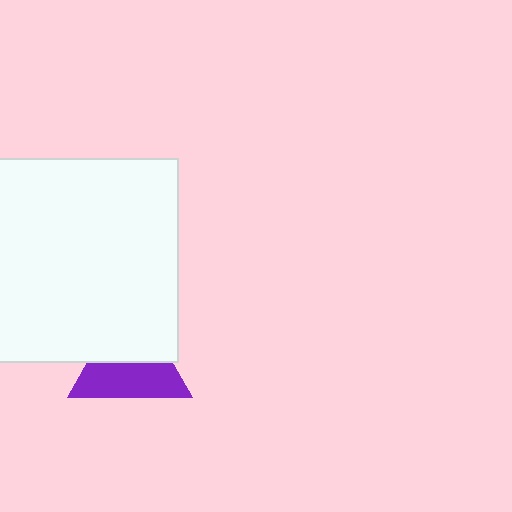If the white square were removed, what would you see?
You would see the complete purple triangle.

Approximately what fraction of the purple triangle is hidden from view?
Roughly 48% of the purple triangle is hidden behind the white square.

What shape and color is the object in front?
The object in front is a white square.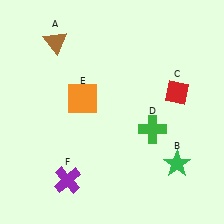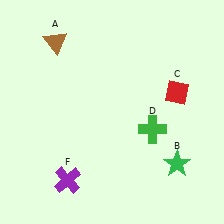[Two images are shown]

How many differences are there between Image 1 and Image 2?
There is 1 difference between the two images.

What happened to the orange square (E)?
The orange square (E) was removed in Image 2. It was in the top-left area of Image 1.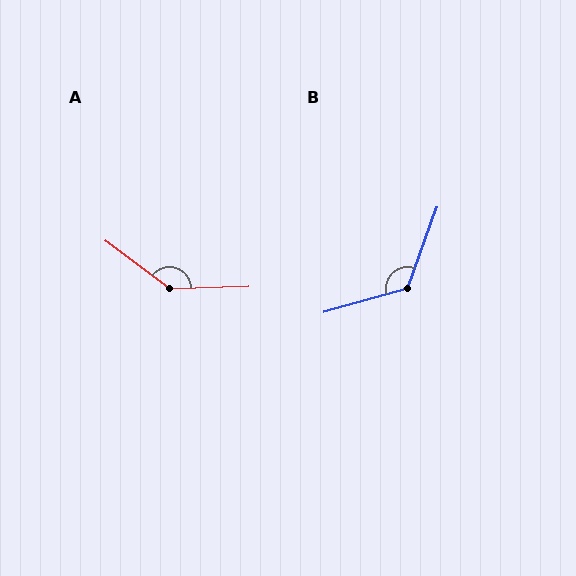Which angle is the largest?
A, at approximately 141 degrees.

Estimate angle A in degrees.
Approximately 141 degrees.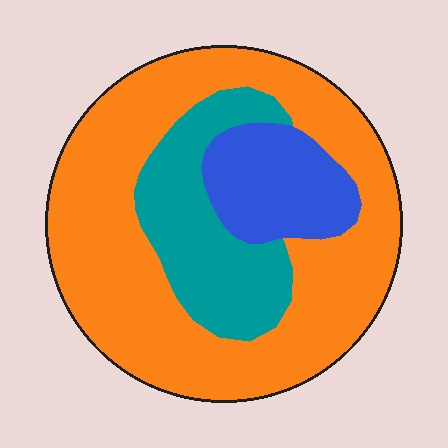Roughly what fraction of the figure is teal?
Teal covers 22% of the figure.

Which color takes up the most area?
Orange, at roughly 65%.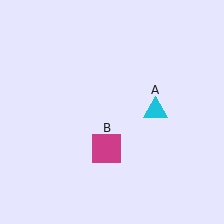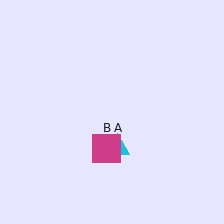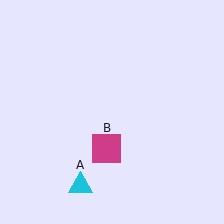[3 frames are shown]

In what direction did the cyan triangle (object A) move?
The cyan triangle (object A) moved down and to the left.